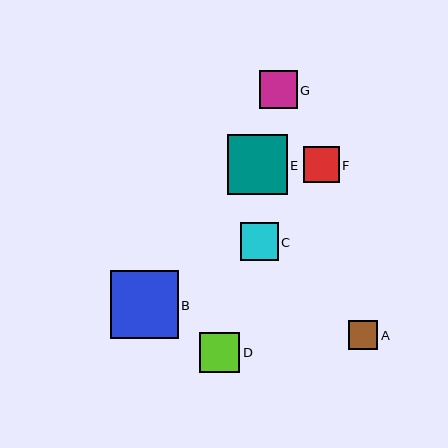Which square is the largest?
Square B is the largest with a size of approximately 68 pixels.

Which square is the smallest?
Square A is the smallest with a size of approximately 30 pixels.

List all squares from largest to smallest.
From largest to smallest: B, E, D, C, G, F, A.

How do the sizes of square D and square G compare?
Square D and square G are approximately the same size.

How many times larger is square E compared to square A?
Square E is approximately 2.0 times the size of square A.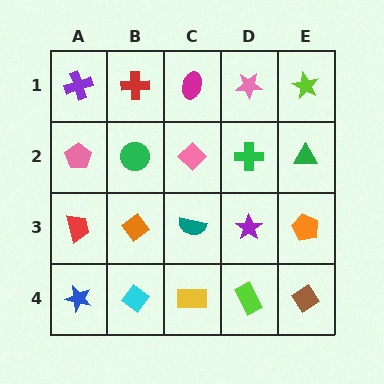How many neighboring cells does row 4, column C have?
3.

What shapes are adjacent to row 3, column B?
A green circle (row 2, column B), a cyan diamond (row 4, column B), a red trapezoid (row 3, column A), a teal semicircle (row 3, column C).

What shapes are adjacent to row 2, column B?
A red cross (row 1, column B), an orange diamond (row 3, column B), a pink pentagon (row 2, column A), a pink diamond (row 2, column C).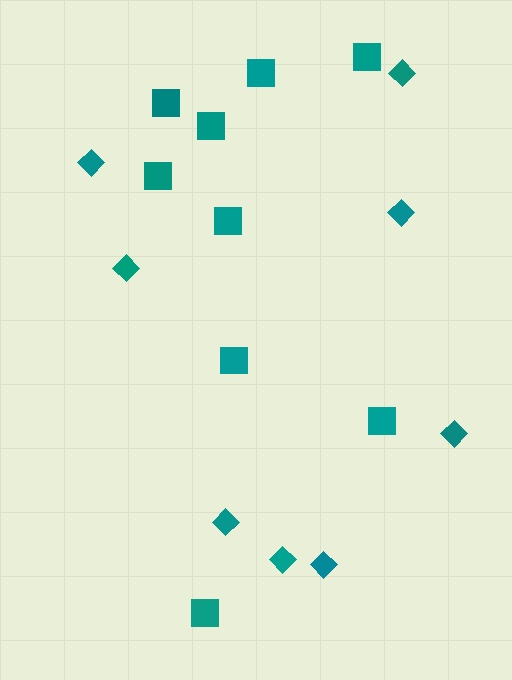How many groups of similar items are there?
There are 2 groups: one group of diamonds (8) and one group of squares (9).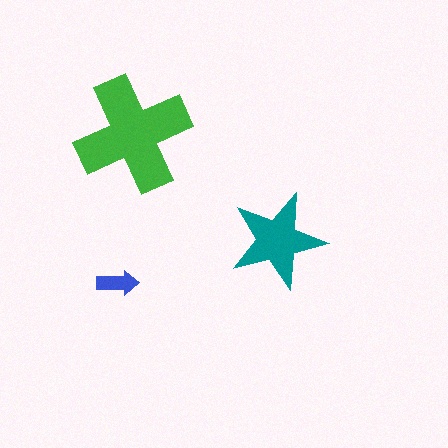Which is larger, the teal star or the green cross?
The green cross.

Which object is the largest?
The green cross.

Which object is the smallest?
The blue arrow.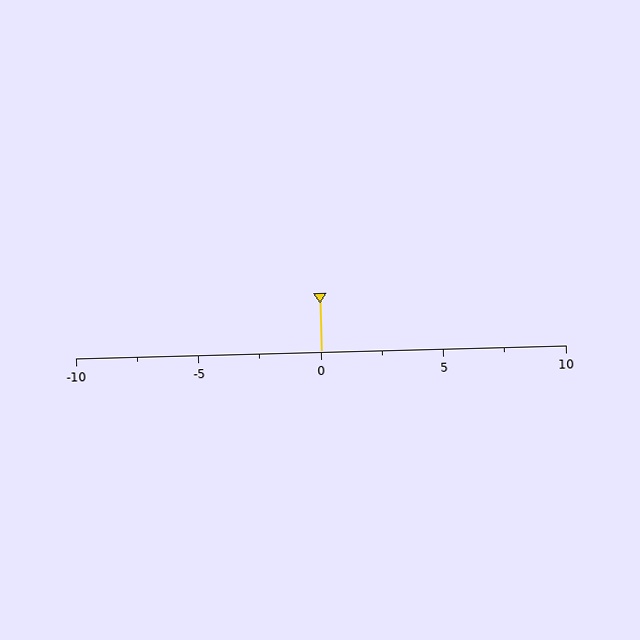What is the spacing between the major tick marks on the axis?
The major ticks are spaced 5 apart.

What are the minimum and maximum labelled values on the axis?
The axis runs from -10 to 10.